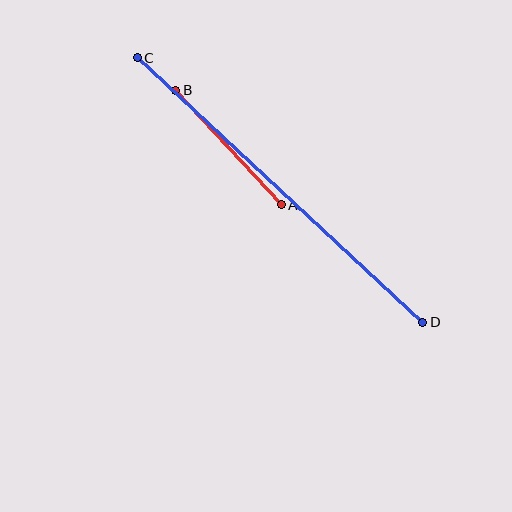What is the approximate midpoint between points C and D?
The midpoint is at approximately (280, 190) pixels.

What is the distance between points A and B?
The distance is approximately 156 pixels.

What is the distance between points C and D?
The distance is approximately 389 pixels.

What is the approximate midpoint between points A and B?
The midpoint is at approximately (229, 147) pixels.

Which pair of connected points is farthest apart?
Points C and D are farthest apart.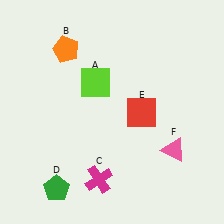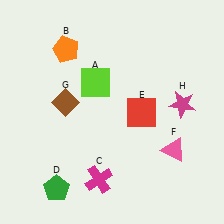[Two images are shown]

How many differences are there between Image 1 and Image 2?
There are 2 differences between the two images.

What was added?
A brown diamond (G), a magenta star (H) were added in Image 2.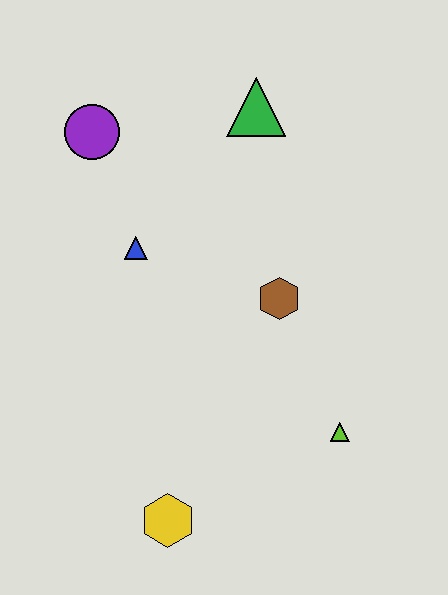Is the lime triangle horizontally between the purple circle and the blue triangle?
No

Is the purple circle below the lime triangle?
No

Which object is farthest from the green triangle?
The yellow hexagon is farthest from the green triangle.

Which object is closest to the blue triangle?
The purple circle is closest to the blue triangle.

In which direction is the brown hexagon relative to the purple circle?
The brown hexagon is to the right of the purple circle.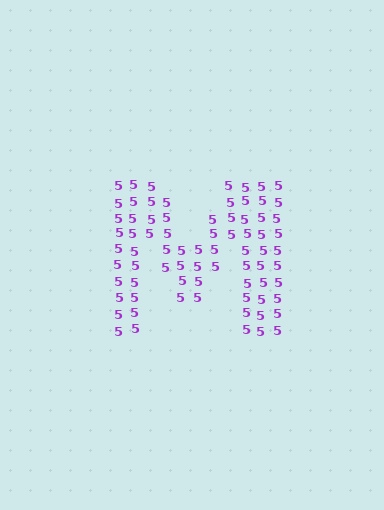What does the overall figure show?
The overall figure shows the letter M.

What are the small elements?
The small elements are digit 5's.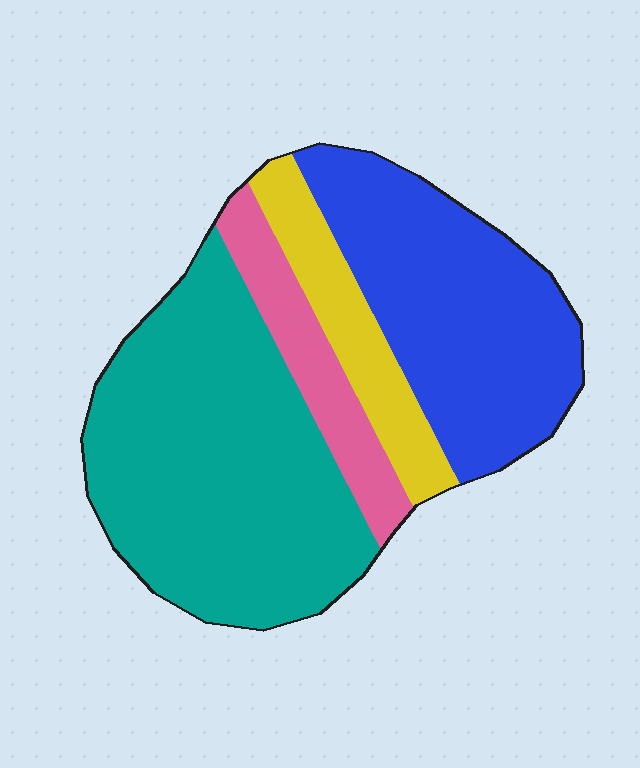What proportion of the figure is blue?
Blue takes up about one third (1/3) of the figure.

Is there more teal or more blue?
Teal.